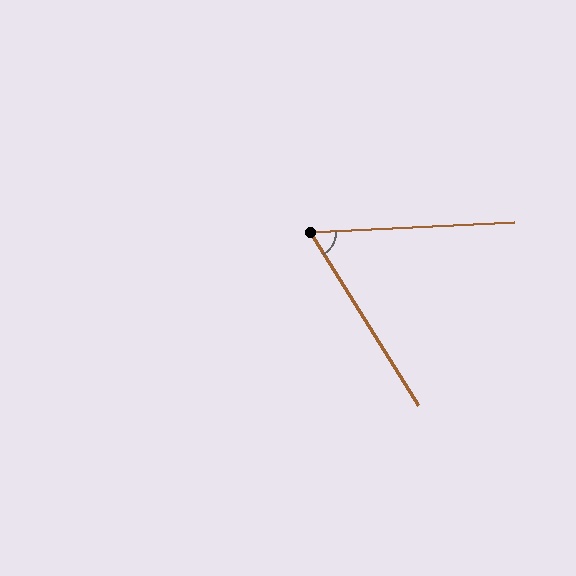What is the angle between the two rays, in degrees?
Approximately 61 degrees.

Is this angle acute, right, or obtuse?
It is acute.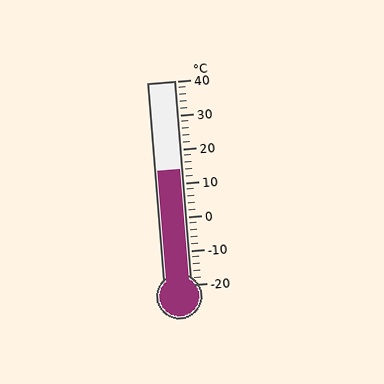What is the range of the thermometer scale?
The thermometer scale ranges from -20°C to 40°C.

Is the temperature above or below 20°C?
The temperature is below 20°C.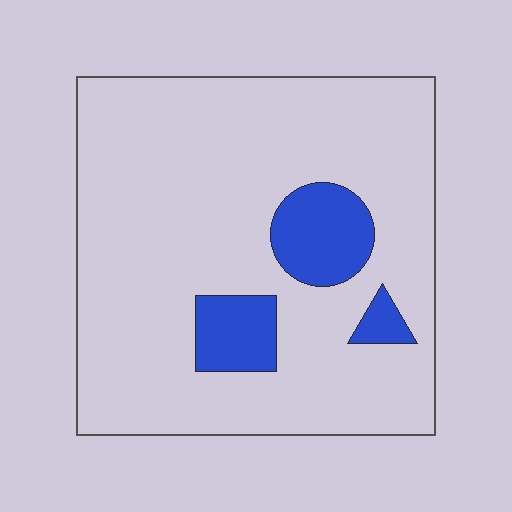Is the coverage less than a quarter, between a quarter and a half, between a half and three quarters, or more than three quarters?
Less than a quarter.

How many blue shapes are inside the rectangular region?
3.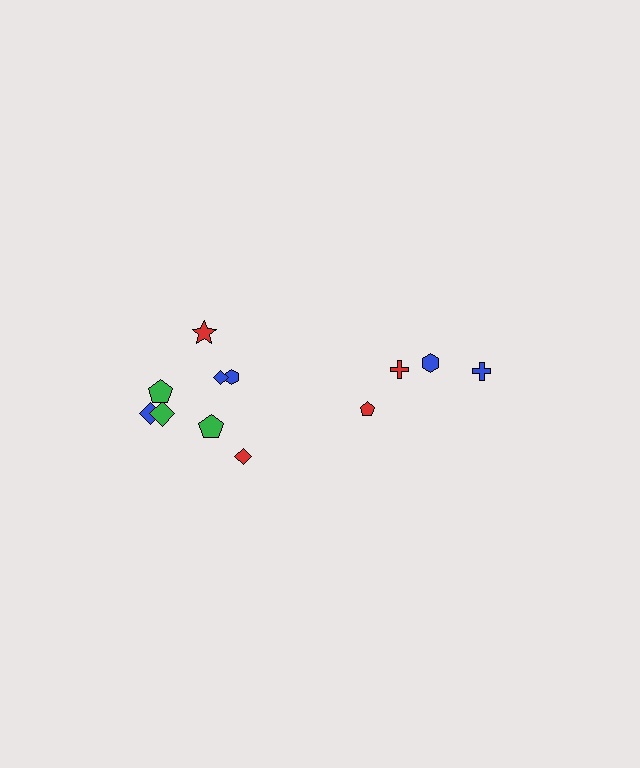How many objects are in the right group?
There are 4 objects.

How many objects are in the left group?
There are 8 objects.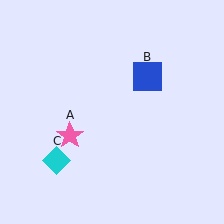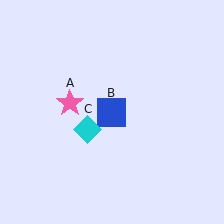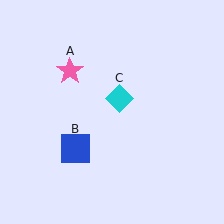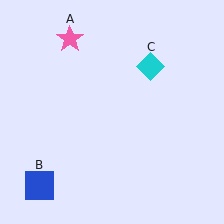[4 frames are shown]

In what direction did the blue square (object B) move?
The blue square (object B) moved down and to the left.